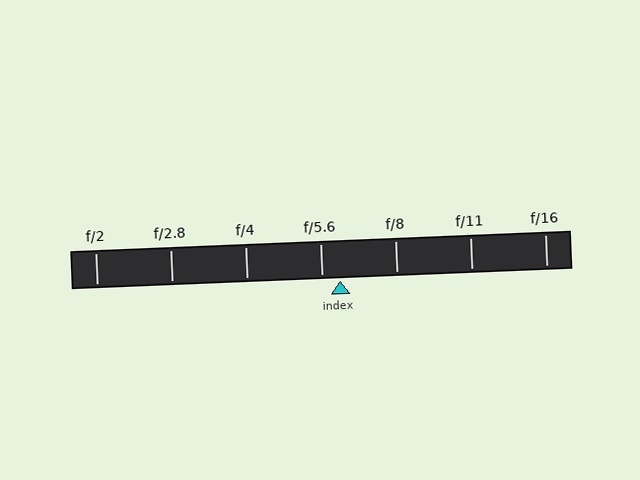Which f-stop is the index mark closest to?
The index mark is closest to f/5.6.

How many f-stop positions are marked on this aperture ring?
There are 7 f-stop positions marked.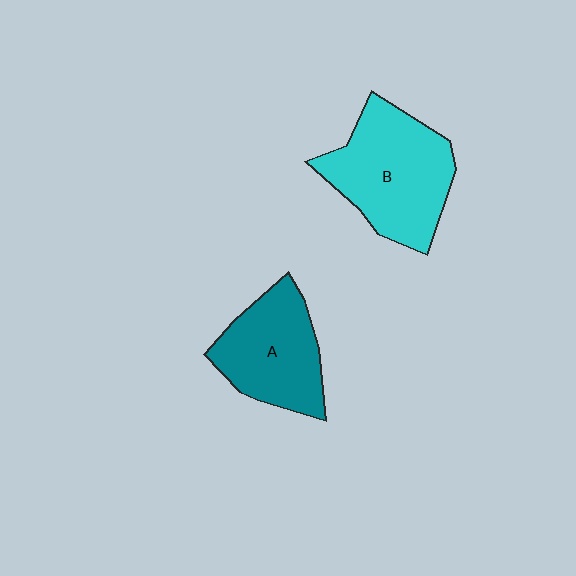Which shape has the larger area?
Shape B (cyan).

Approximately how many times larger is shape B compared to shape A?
Approximately 1.3 times.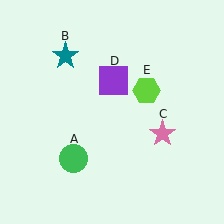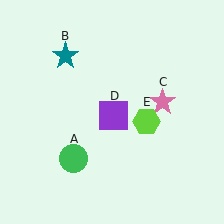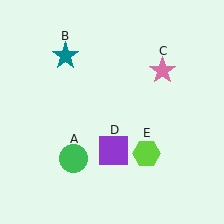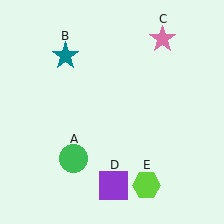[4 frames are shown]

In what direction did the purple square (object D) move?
The purple square (object D) moved down.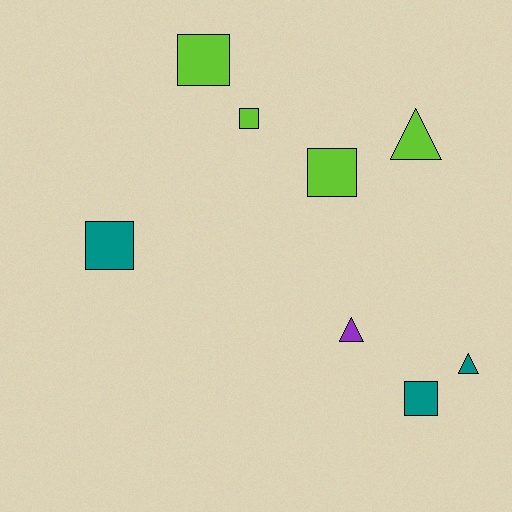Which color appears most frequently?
Lime, with 4 objects.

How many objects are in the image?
There are 8 objects.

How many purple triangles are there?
There is 1 purple triangle.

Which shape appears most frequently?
Square, with 5 objects.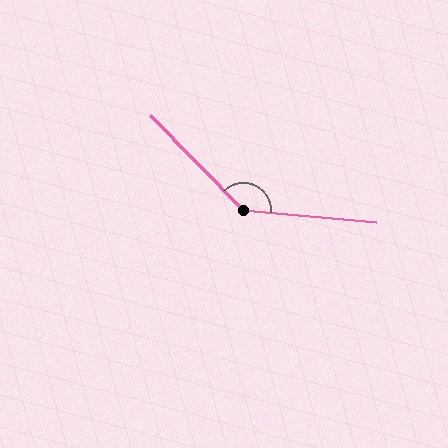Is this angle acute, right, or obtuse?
It is obtuse.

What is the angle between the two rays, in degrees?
Approximately 140 degrees.